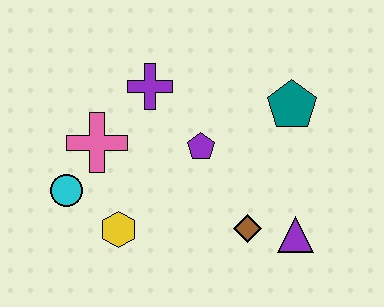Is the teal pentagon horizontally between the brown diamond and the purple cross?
No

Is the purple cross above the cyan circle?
Yes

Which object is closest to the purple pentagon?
The purple cross is closest to the purple pentagon.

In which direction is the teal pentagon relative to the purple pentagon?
The teal pentagon is to the right of the purple pentagon.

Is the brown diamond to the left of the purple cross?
No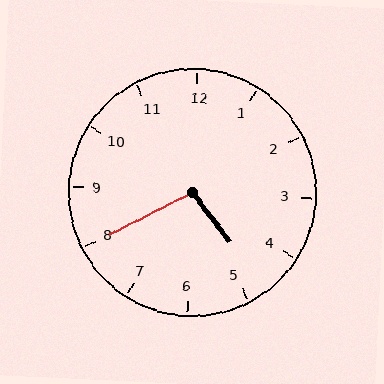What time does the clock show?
4:40.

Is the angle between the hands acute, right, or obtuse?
It is obtuse.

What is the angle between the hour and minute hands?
Approximately 100 degrees.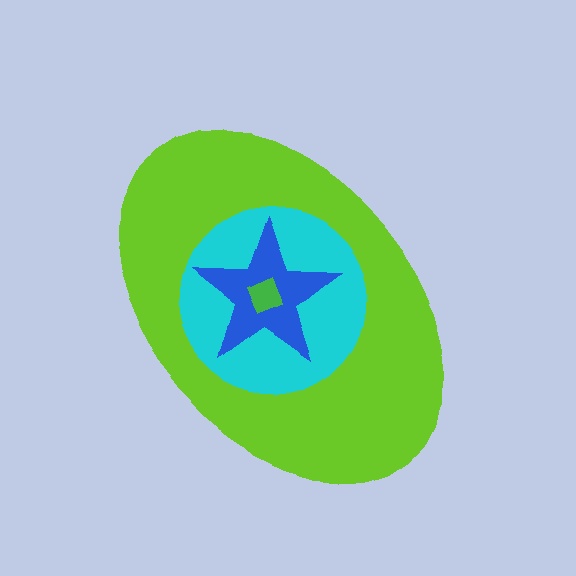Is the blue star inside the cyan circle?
Yes.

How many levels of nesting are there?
4.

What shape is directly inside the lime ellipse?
The cyan circle.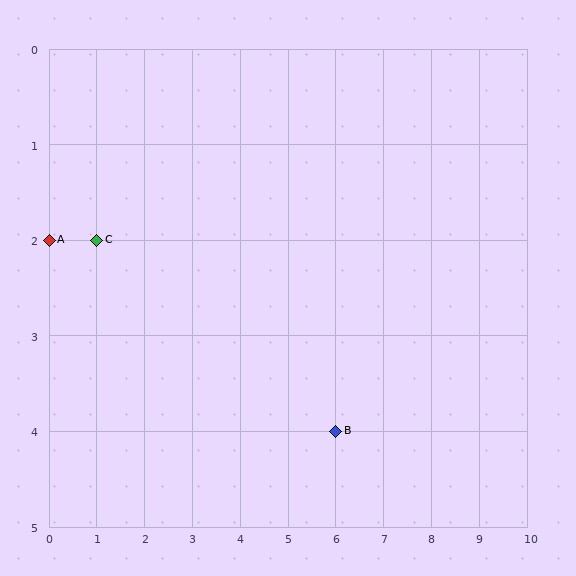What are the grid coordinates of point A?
Point A is at grid coordinates (0, 2).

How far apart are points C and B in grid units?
Points C and B are 5 columns and 2 rows apart (about 5.4 grid units diagonally).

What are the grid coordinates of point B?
Point B is at grid coordinates (6, 4).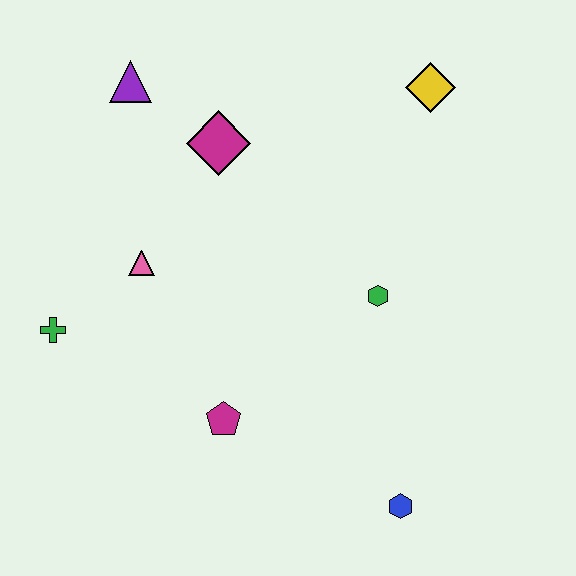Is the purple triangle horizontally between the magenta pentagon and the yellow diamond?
No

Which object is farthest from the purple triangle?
The blue hexagon is farthest from the purple triangle.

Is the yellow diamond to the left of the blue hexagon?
No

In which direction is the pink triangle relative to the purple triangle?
The pink triangle is below the purple triangle.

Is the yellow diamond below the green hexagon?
No